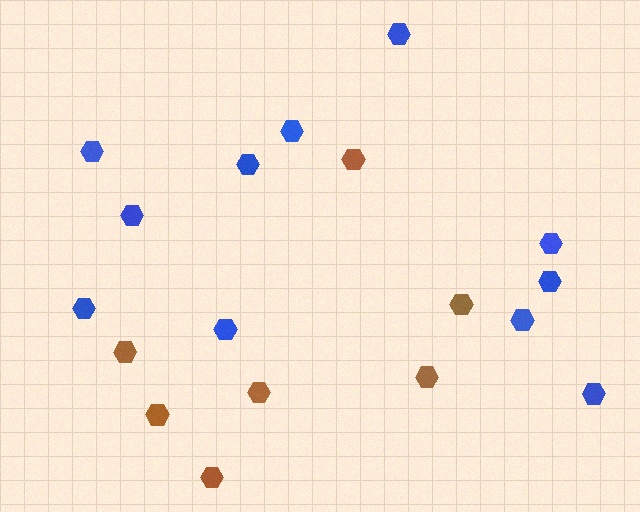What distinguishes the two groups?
There are 2 groups: one group of brown hexagons (7) and one group of blue hexagons (11).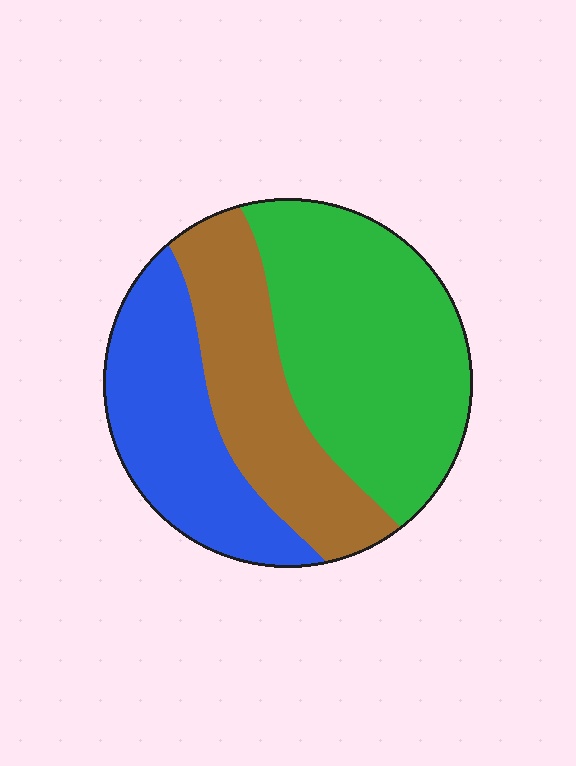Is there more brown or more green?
Green.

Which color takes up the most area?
Green, at roughly 45%.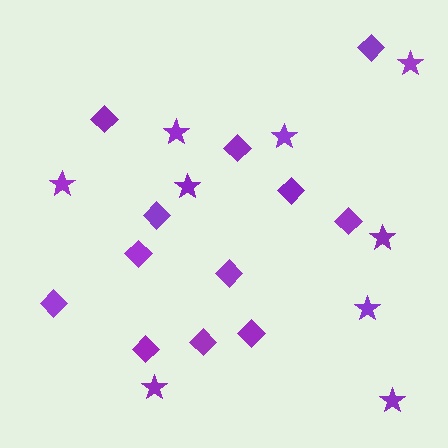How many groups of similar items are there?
There are 2 groups: one group of diamonds (12) and one group of stars (9).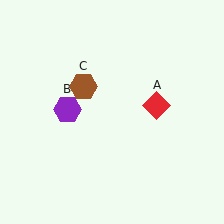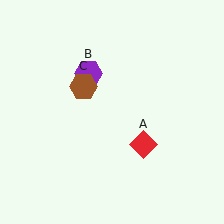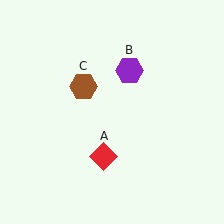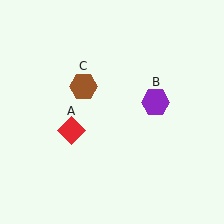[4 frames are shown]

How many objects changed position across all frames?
2 objects changed position: red diamond (object A), purple hexagon (object B).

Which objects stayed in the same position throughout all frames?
Brown hexagon (object C) remained stationary.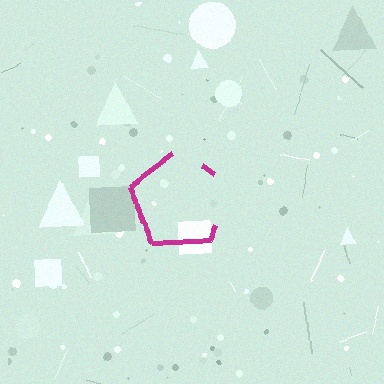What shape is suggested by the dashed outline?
The dashed outline suggests a pentagon.